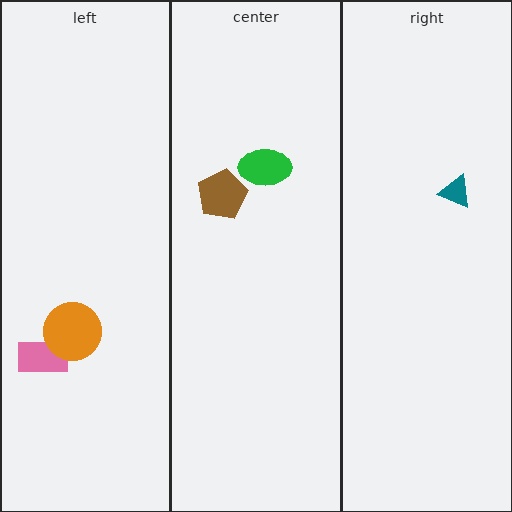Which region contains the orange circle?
The left region.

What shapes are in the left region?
The pink rectangle, the orange circle.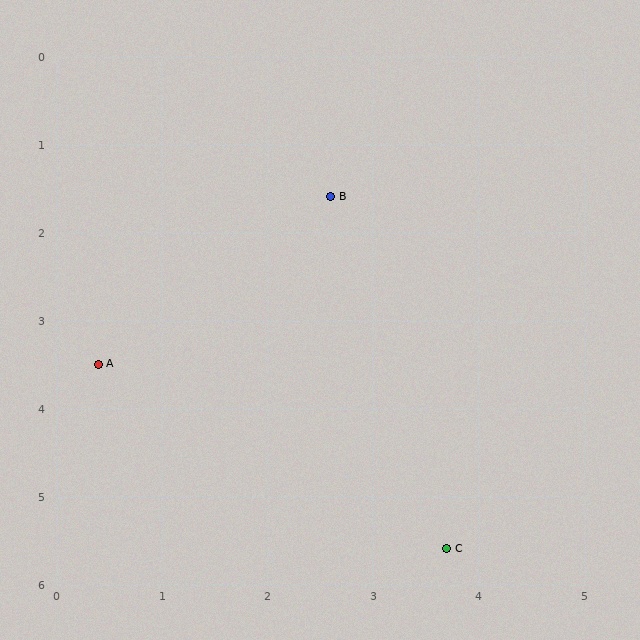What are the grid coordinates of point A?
Point A is at approximately (0.4, 3.5).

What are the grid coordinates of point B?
Point B is at approximately (2.6, 1.6).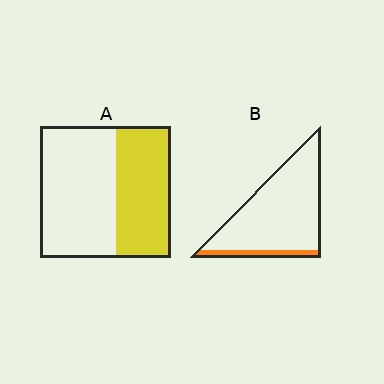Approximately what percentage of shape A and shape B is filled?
A is approximately 40% and B is approximately 10%.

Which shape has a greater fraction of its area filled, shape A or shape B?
Shape A.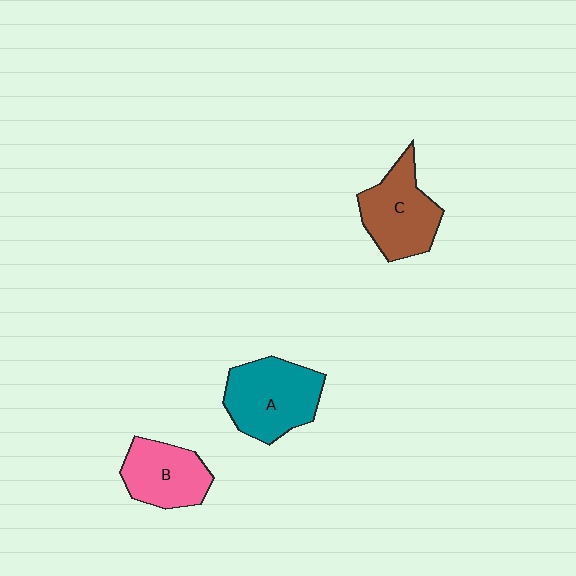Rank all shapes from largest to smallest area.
From largest to smallest: A (teal), C (brown), B (pink).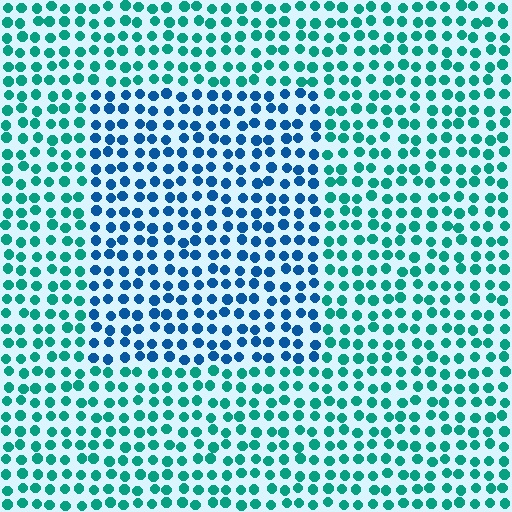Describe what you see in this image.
The image is filled with small teal elements in a uniform arrangement. A rectangle-shaped region is visible where the elements are tinted to a slightly different hue, forming a subtle color boundary.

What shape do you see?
I see a rectangle.